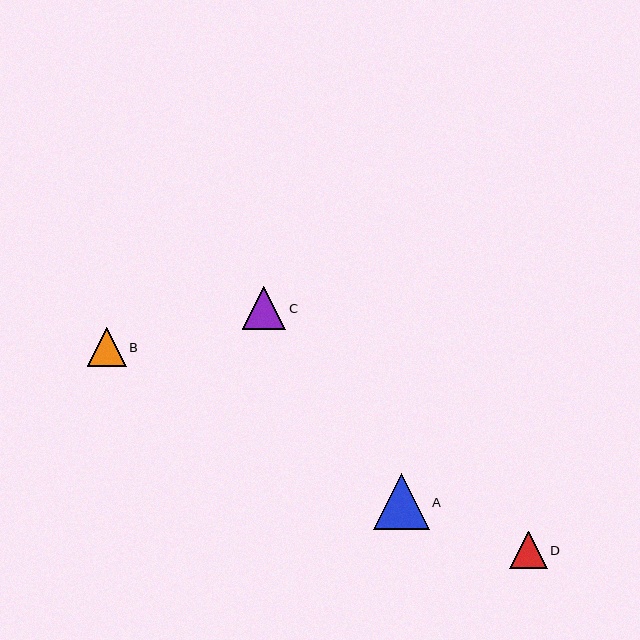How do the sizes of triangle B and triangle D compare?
Triangle B and triangle D are approximately the same size.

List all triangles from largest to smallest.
From largest to smallest: A, C, B, D.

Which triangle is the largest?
Triangle A is the largest with a size of approximately 56 pixels.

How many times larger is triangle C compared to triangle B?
Triangle C is approximately 1.1 times the size of triangle B.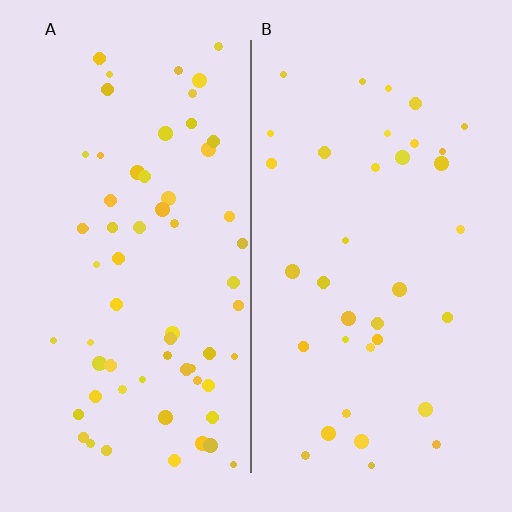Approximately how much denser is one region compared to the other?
Approximately 1.8× — region A over region B.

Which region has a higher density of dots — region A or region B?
A (the left).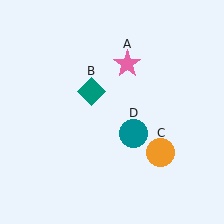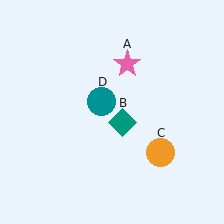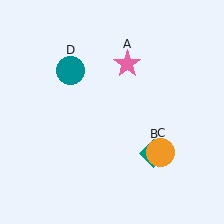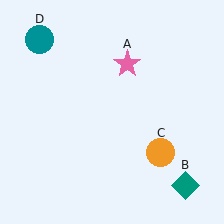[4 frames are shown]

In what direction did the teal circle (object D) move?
The teal circle (object D) moved up and to the left.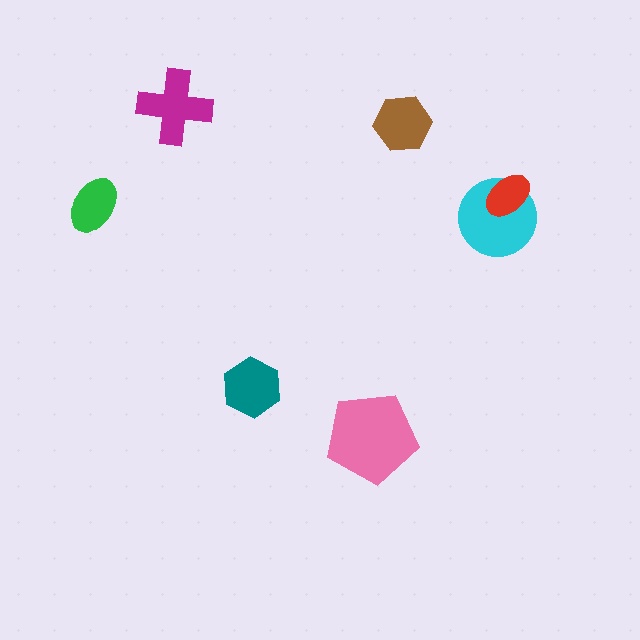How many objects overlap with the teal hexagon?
0 objects overlap with the teal hexagon.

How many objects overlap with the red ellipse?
1 object overlaps with the red ellipse.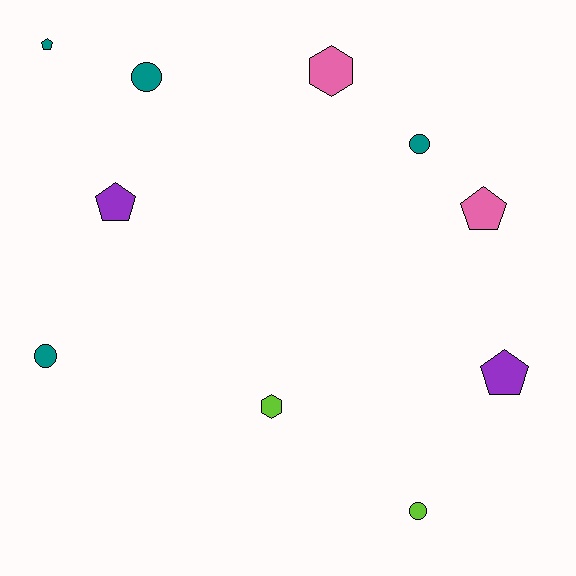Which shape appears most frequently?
Pentagon, with 4 objects.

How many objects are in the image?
There are 10 objects.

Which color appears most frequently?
Teal, with 4 objects.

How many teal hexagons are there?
There are no teal hexagons.